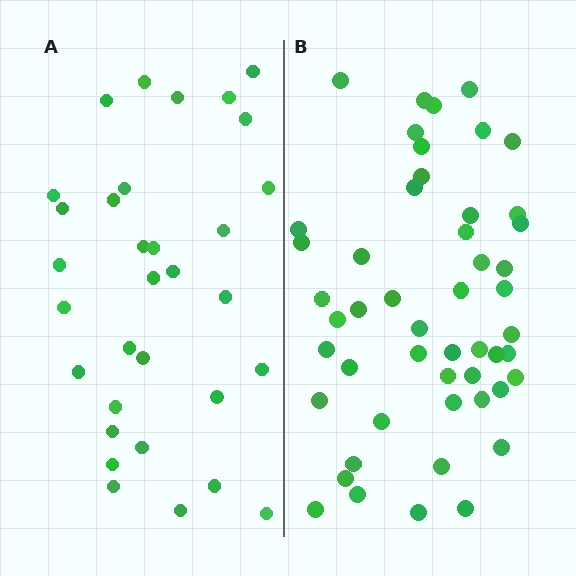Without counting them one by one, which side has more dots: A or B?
Region B (the right region) has more dots.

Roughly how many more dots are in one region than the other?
Region B has approximately 20 more dots than region A.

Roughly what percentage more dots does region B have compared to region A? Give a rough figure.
About 55% more.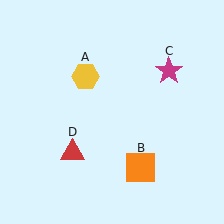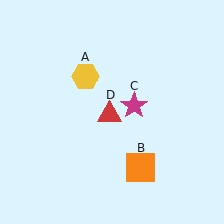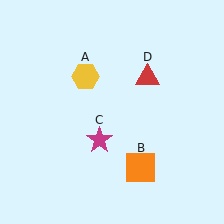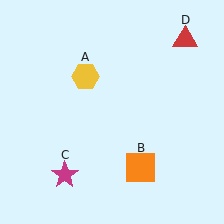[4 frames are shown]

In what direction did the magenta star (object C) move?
The magenta star (object C) moved down and to the left.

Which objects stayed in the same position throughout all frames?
Yellow hexagon (object A) and orange square (object B) remained stationary.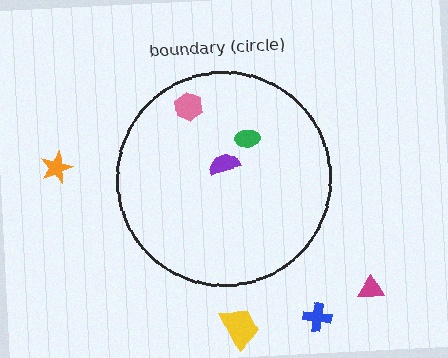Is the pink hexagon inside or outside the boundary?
Inside.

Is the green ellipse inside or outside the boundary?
Inside.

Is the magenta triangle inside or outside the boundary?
Outside.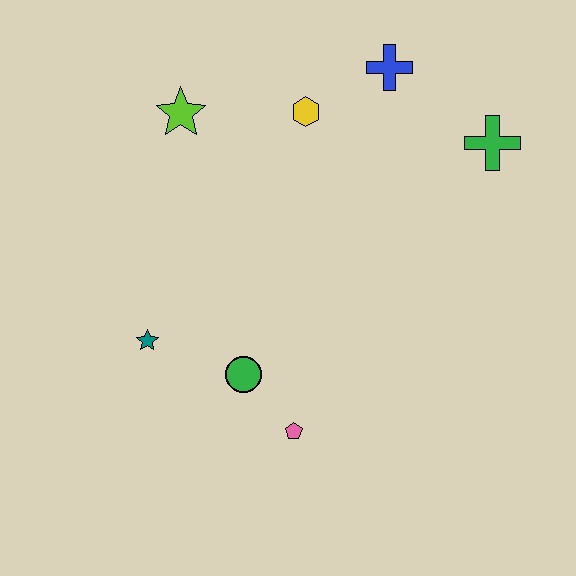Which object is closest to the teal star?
The green circle is closest to the teal star.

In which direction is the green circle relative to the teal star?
The green circle is to the right of the teal star.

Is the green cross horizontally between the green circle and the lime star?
No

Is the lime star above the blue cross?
No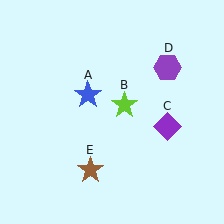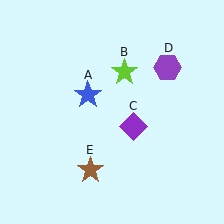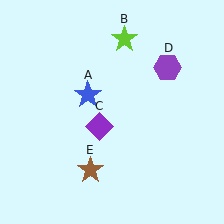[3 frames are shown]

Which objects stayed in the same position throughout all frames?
Blue star (object A) and purple hexagon (object D) and brown star (object E) remained stationary.